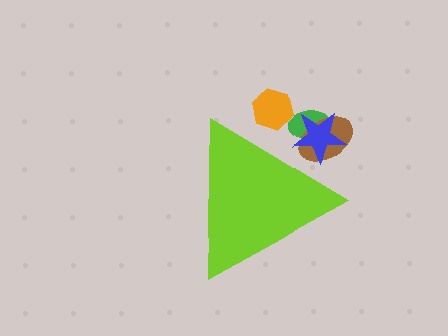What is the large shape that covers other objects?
A lime triangle.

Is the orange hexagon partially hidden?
Yes, the orange hexagon is partially hidden behind the lime triangle.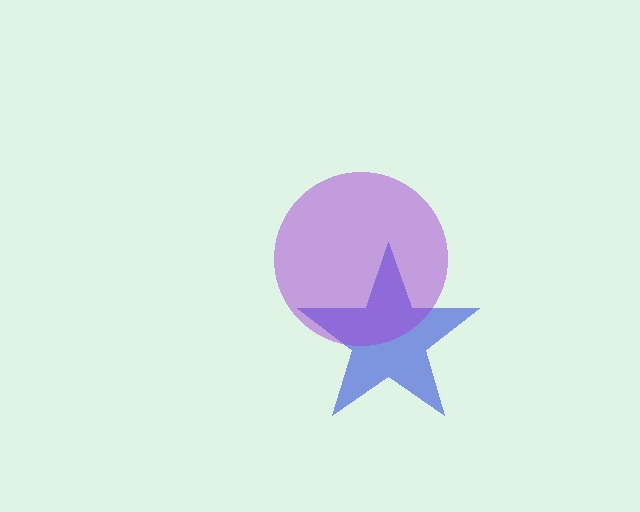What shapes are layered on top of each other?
The layered shapes are: a blue star, a purple circle.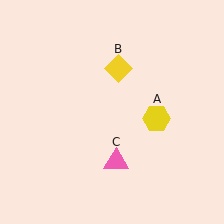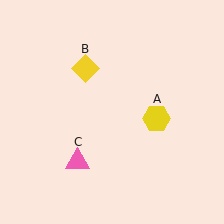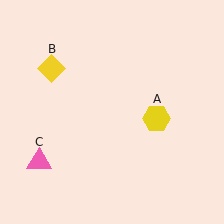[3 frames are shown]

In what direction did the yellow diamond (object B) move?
The yellow diamond (object B) moved left.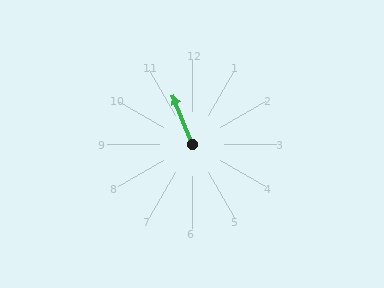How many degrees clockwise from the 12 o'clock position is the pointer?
Approximately 338 degrees.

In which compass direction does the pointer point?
North.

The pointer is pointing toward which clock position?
Roughly 11 o'clock.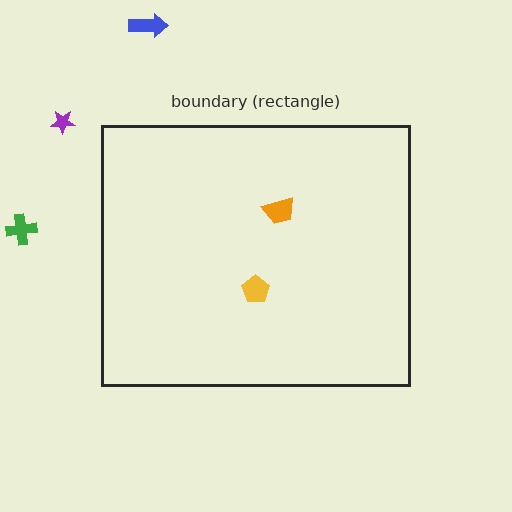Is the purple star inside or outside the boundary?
Outside.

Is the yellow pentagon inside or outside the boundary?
Inside.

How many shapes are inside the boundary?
2 inside, 3 outside.